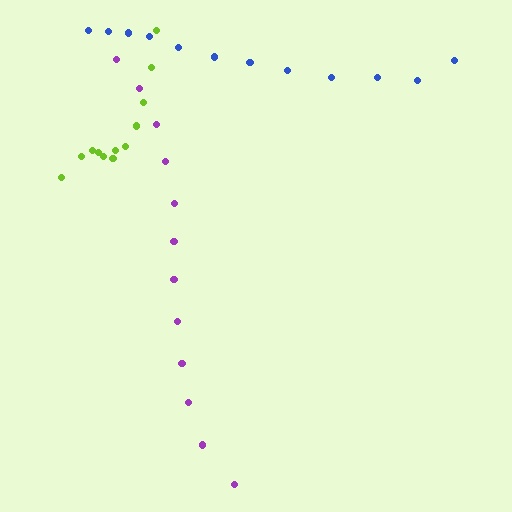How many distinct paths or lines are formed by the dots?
There are 3 distinct paths.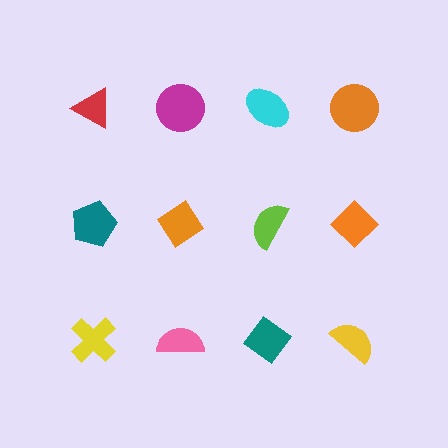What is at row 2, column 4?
An orange diamond.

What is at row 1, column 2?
A magenta circle.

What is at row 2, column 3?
A lime semicircle.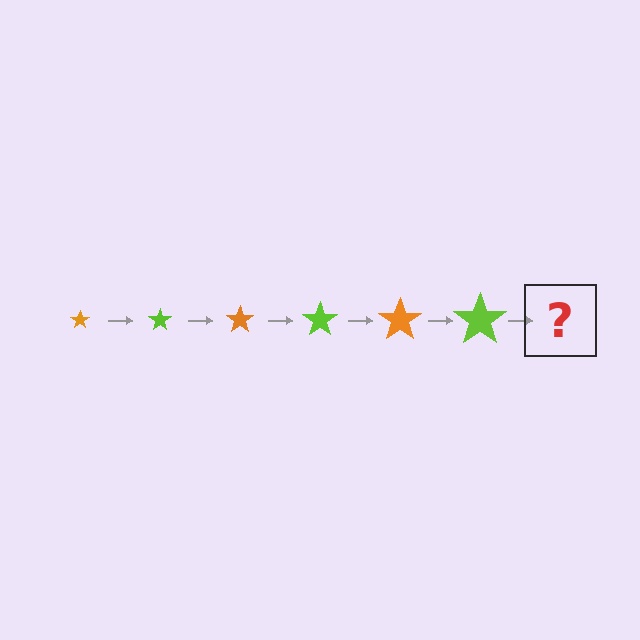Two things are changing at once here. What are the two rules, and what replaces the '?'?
The two rules are that the star grows larger each step and the color cycles through orange and lime. The '?' should be an orange star, larger than the previous one.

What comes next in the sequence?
The next element should be an orange star, larger than the previous one.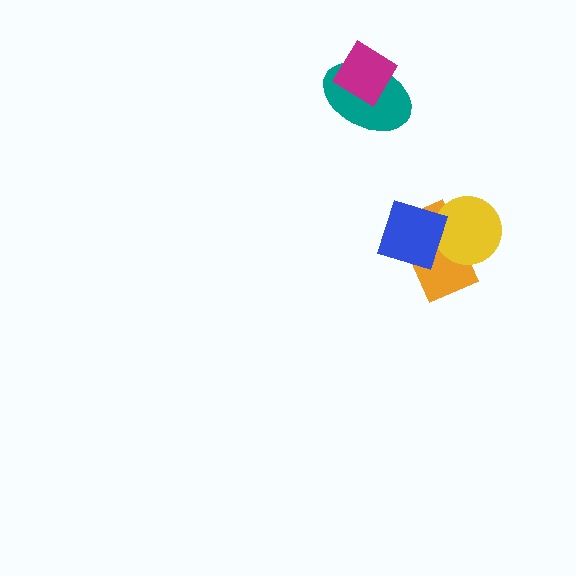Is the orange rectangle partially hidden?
Yes, it is partially covered by another shape.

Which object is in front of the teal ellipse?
The magenta diamond is in front of the teal ellipse.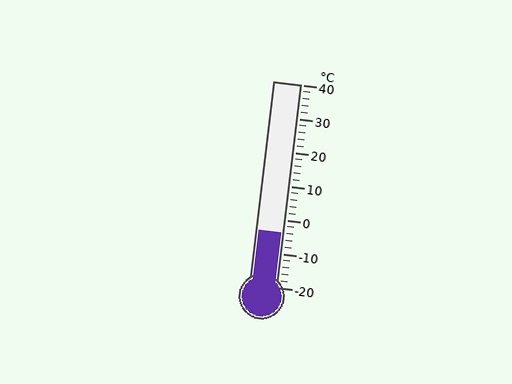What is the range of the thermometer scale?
The thermometer scale ranges from -20°C to 40°C.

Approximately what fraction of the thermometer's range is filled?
The thermometer is filled to approximately 25% of its range.